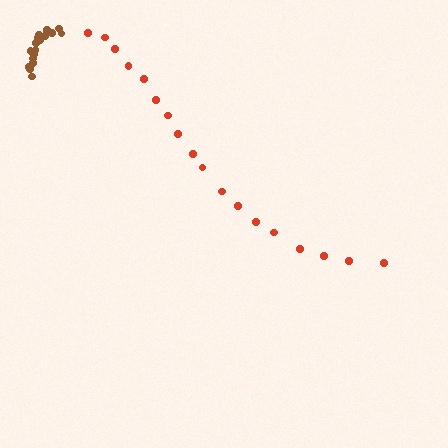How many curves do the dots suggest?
There are 2 distinct paths.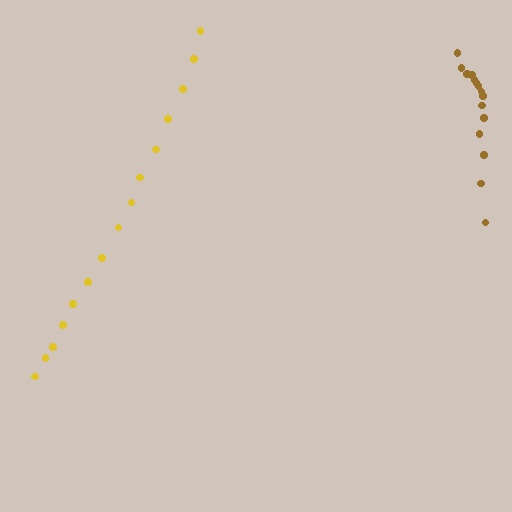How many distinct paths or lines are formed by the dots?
There are 2 distinct paths.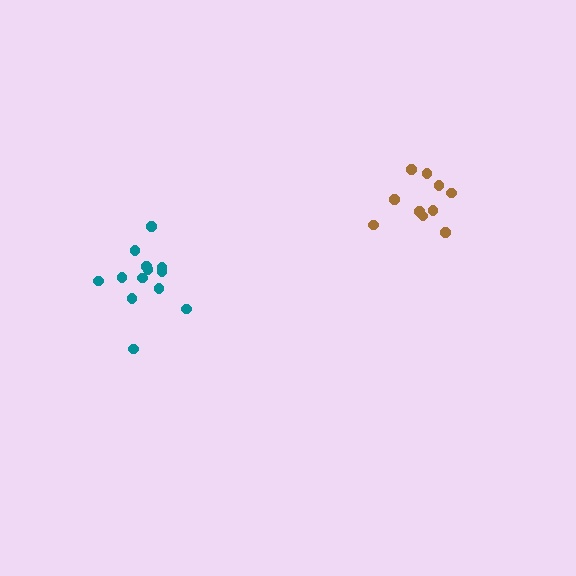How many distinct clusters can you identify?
There are 2 distinct clusters.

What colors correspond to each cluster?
The clusters are colored: teal, brown.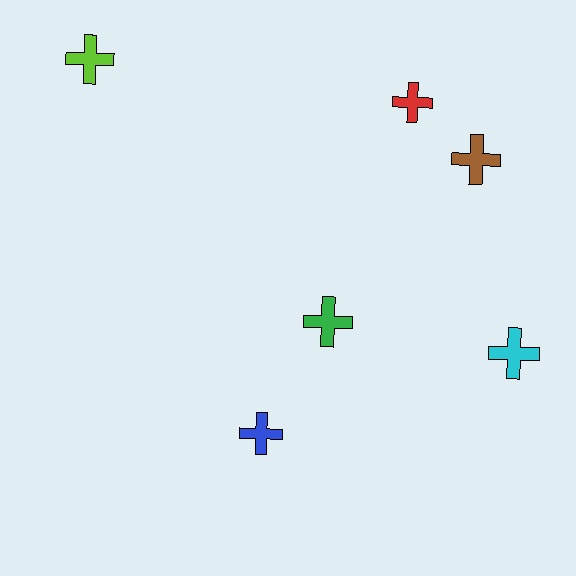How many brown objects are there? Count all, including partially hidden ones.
There is 1 brown object.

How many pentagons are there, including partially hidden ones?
There are no pentagons.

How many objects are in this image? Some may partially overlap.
There are 6 objects.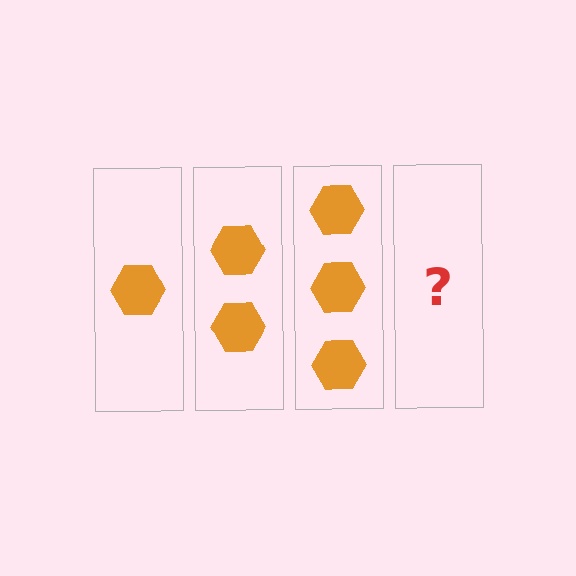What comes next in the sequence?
The next element should be 4 hexagons.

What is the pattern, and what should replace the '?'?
The pattern is that each step adds one more hexagon. The '?' should be 4 hexagons.